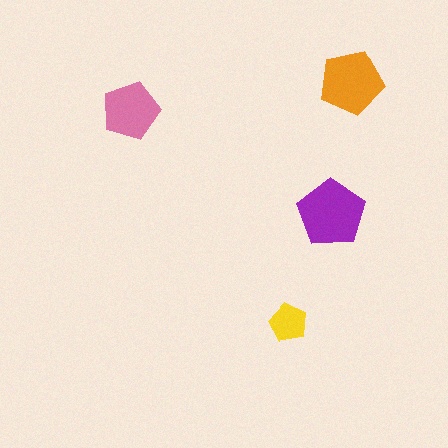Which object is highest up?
The orange pentagon is topmost.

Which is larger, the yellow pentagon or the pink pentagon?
The pink one.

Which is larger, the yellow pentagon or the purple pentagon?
The purple one.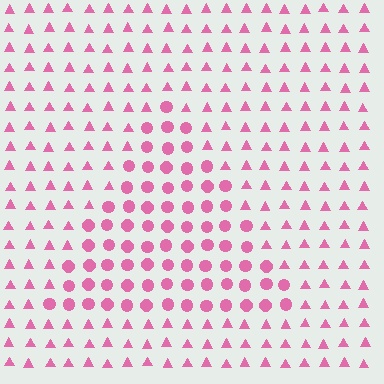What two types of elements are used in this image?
The image uses circles inside the triangle region and triangles outside it.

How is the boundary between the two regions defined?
The boundary is defined by a change in element shape: circles inside vs. triangles outside. All elements share the same color and spacing.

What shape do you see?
I see a triangle.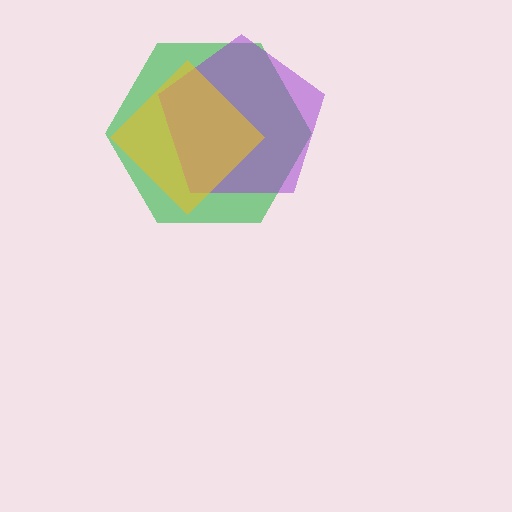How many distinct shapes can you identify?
There are 3 distinct shapes: a green hexagon, a purple pentagon, a yellow diamond.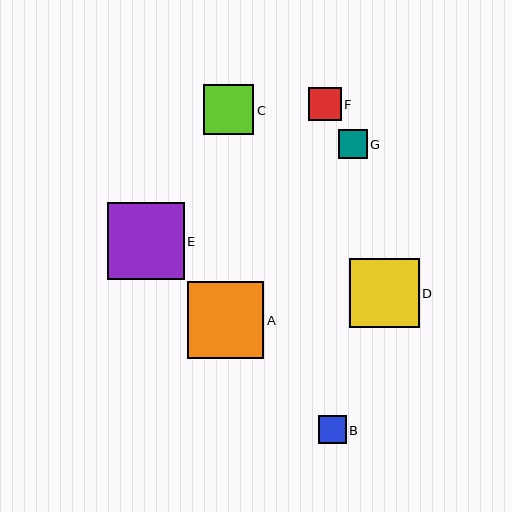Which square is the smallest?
Square B is the smallest with a size of approximately 28 pixels.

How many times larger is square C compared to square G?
Square C is approximately 1.7 times the size of square G.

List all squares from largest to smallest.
From largest to smallest: E, A, D, C, F, G, B.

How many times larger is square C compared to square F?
Square C is approximately 1.5 times the size of square F.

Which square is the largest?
Square E is the largest with a size of approximately 77 pixels.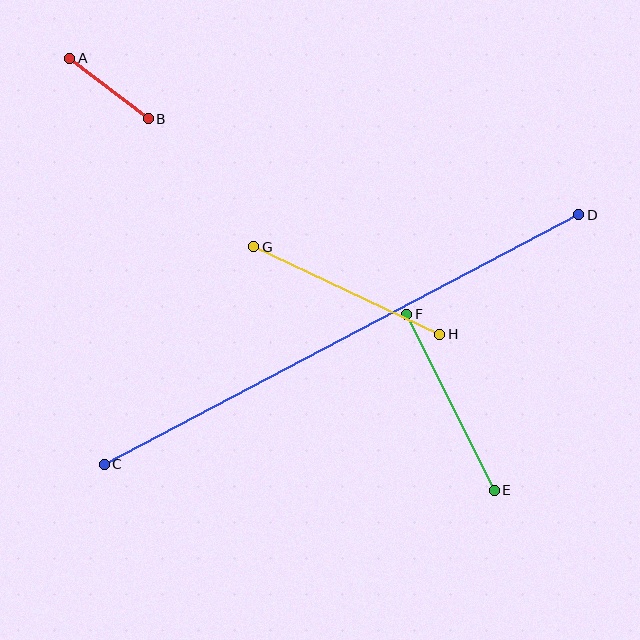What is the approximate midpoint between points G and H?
The midpoint is at approximately (347, 290) pixels.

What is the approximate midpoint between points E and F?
The midpoint is at approximately (450, 402) pixels.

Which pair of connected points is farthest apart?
Points C and D are farthest apart.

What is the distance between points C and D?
The distance is approximately 536 pixels.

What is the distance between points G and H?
The distance is approximately 205 pixels.